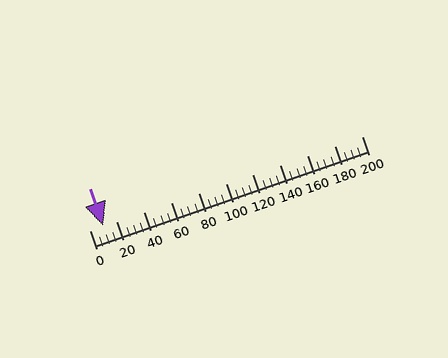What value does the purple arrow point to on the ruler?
The purple arrow points to approximately 10.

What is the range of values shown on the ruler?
The ruler shows values from 0 to 200.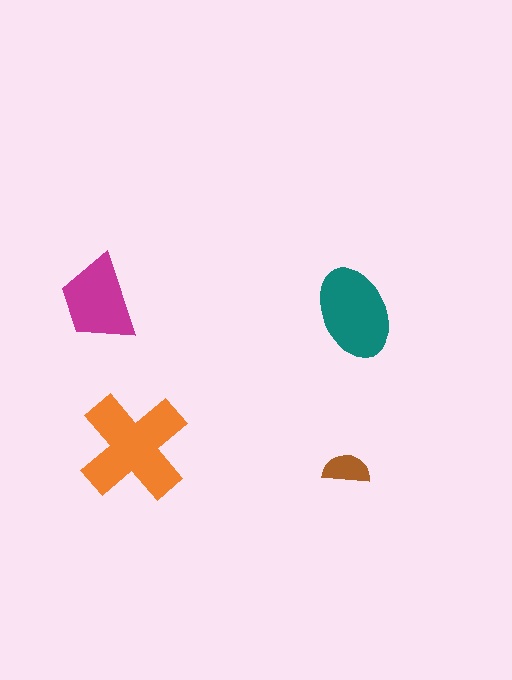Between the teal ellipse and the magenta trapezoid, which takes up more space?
The teal ellipse.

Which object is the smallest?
The brown semicircle.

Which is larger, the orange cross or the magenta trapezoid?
The orange cross.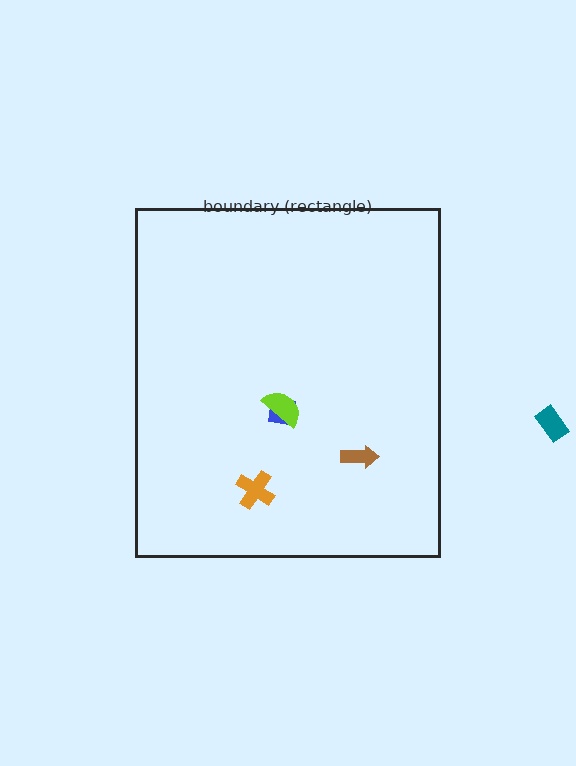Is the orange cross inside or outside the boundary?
Inside.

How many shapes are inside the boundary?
4 inside, 1 outside.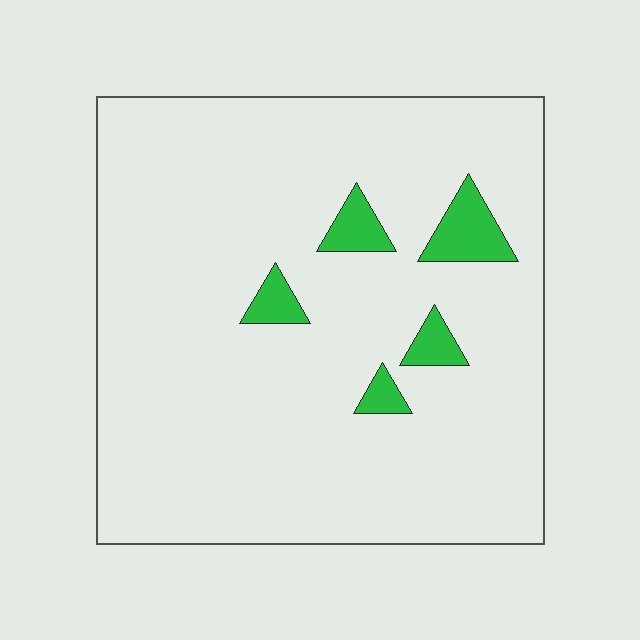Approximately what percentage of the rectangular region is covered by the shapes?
Approximately 5%.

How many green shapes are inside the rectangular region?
5.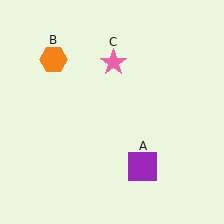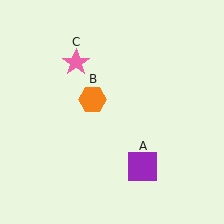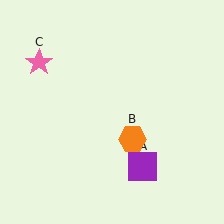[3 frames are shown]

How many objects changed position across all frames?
2 objects changed position: orange hexagon (object B), pink star (object C).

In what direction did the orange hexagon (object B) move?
The orange hexagon (object B) moved down and to the right.